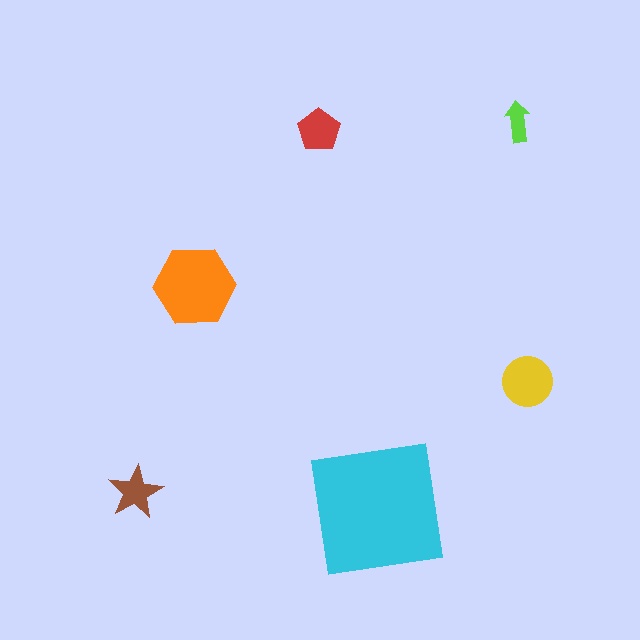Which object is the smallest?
The lime arrow.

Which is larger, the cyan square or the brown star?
The cyan square.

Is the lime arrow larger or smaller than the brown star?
Smaller.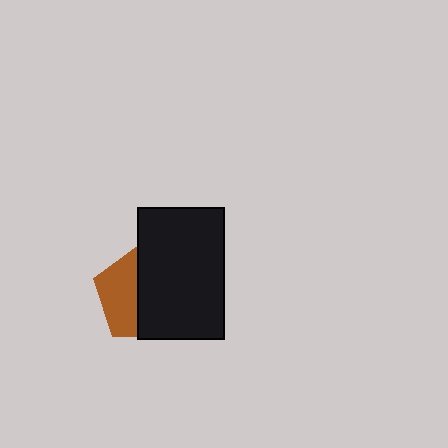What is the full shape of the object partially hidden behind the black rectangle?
The partially hidden object is a brown pentagon.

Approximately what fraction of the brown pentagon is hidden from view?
Roughly 58% of the brown pentagon is hidden behind the black rectangle.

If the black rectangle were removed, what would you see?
You would see the complete brown pentagon.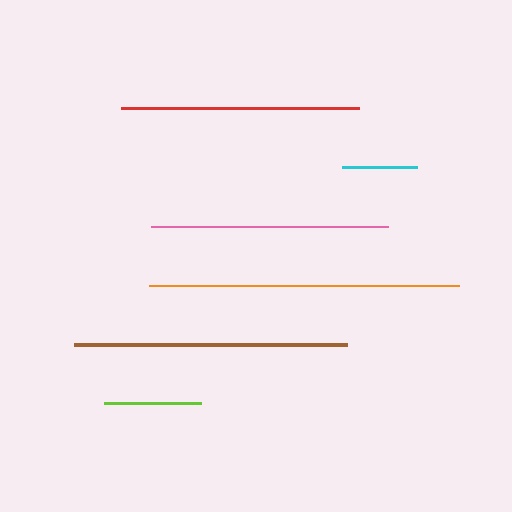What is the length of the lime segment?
The lime segment is approximately 97 pixels long.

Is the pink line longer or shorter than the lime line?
The pink line is longer than the lime line.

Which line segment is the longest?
The orange line is the longest at approximately 310 pixels.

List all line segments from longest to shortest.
From longest to shortest: orange, brown, red, pink, lime, cyan.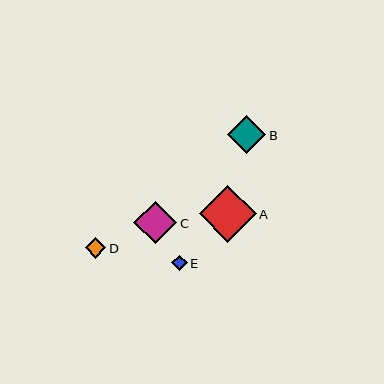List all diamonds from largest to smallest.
From largest to smallest: A, C, B, D, E.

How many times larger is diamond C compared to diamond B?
Diamond C is approximately 1.1 times the size of diamond B.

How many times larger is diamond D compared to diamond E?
Diamond D is approximately 1.3 times the size of diamond E.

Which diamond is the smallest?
Diamond E is the smallest with a size of approximately 16 pixels.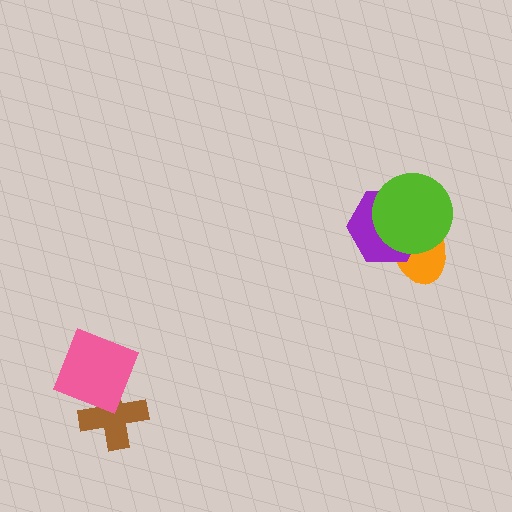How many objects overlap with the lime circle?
2 objects overlap with the lime circle.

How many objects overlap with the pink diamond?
1 object overlaps with the pink diamond.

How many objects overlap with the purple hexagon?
2 objects overlap with the purple hexagon.